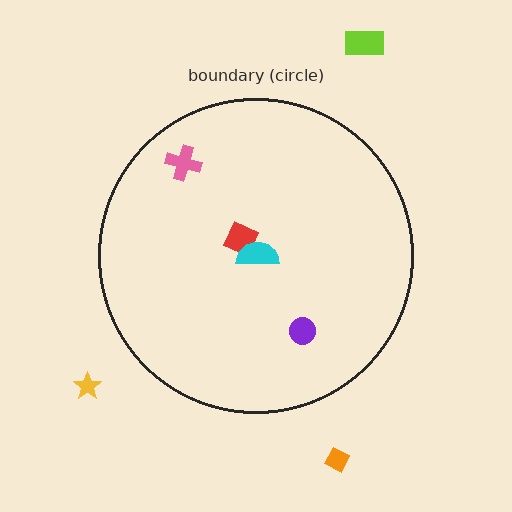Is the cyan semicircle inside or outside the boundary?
Inside.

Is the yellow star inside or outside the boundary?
Outside.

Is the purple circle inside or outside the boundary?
Inside.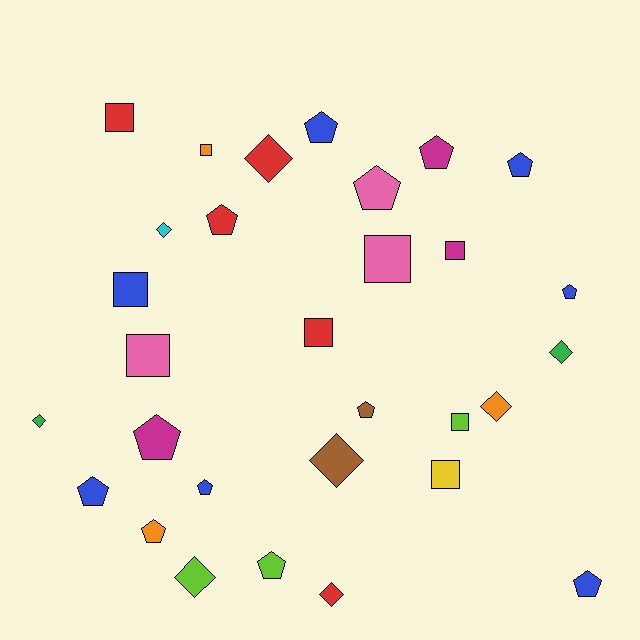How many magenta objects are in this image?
There are 3 magenta objects.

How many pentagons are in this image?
There are 13 pentagons.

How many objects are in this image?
There are 30 objects.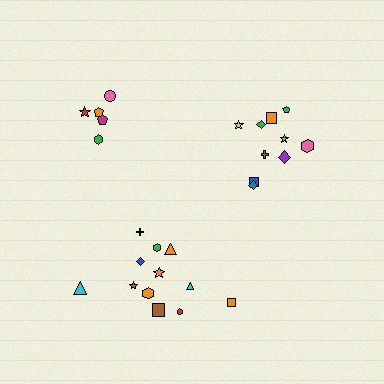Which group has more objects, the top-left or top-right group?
The top-right group.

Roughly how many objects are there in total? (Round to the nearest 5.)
Roughly 25 objects in total.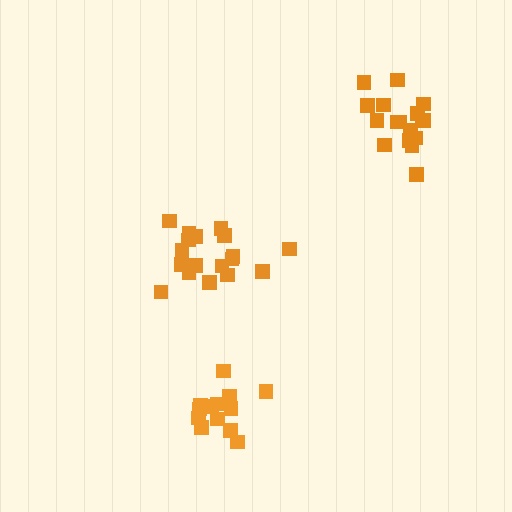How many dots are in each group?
Group 1: 17 dots, Group 2: 13 dots, Group 3: 18 dots (48 total).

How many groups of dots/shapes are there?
There are 3 groups.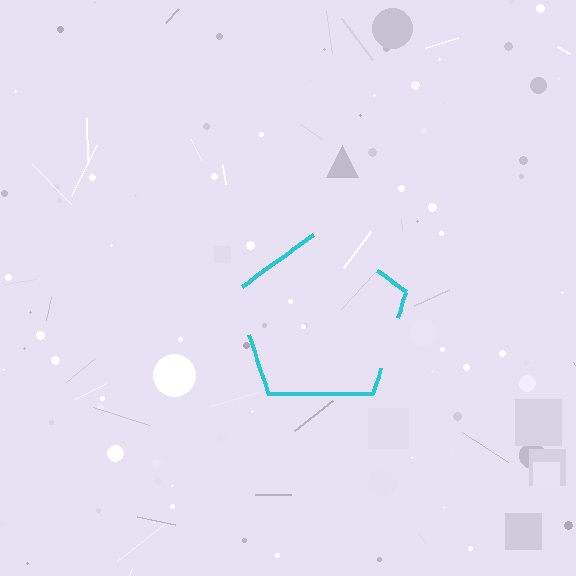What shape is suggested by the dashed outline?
The dashed outline suggests a pentagon.